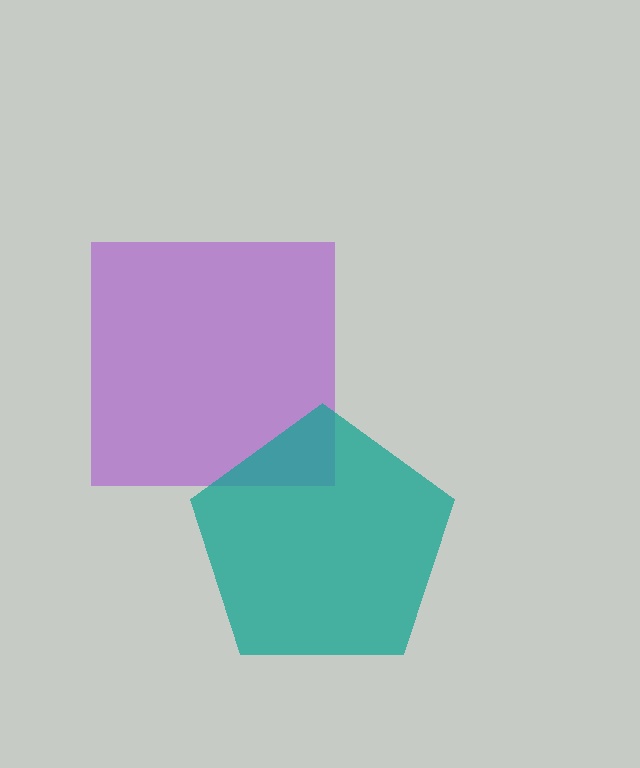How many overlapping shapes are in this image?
There are 2 overlapping shapes in the image.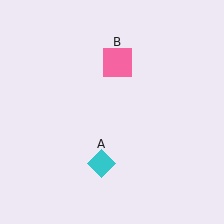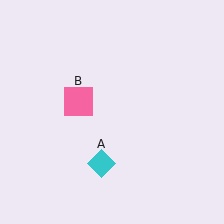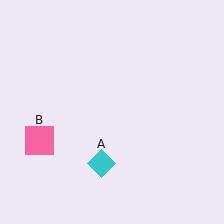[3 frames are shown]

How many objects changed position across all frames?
1 object changed position: pink square (object B).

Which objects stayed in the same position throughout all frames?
Cyan diamond (object A) remained stationary.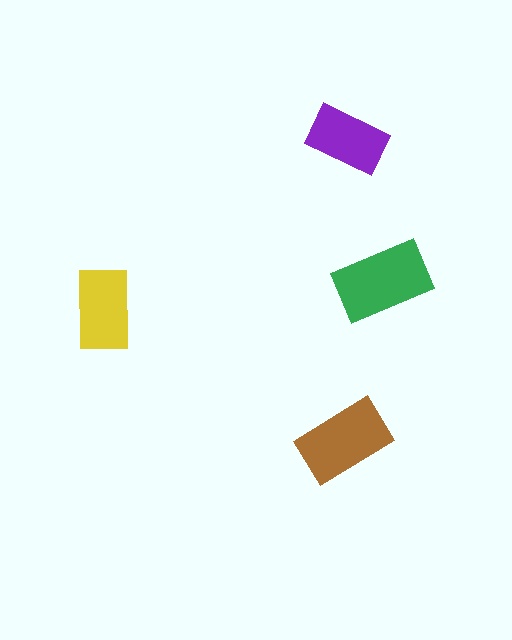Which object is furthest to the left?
The yellow rectangle is leftmost.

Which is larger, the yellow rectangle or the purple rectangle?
The yellow one.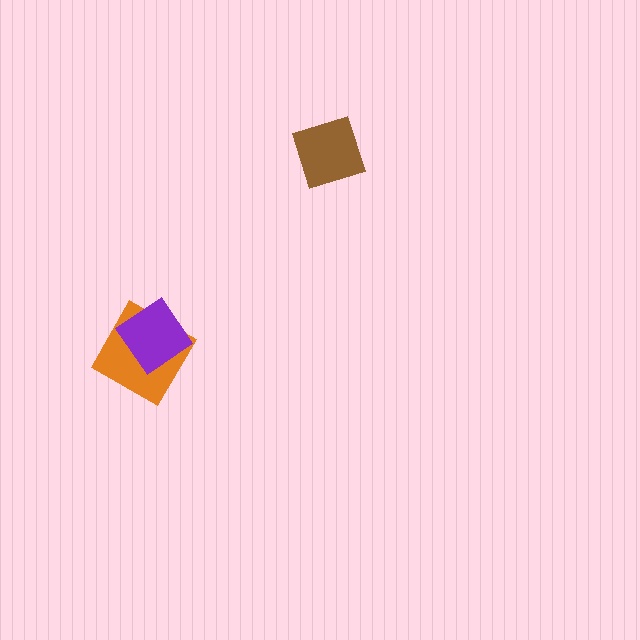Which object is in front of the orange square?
The purple diamond is in front of the orange square.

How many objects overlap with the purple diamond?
1 object overlaps with the purple diamond.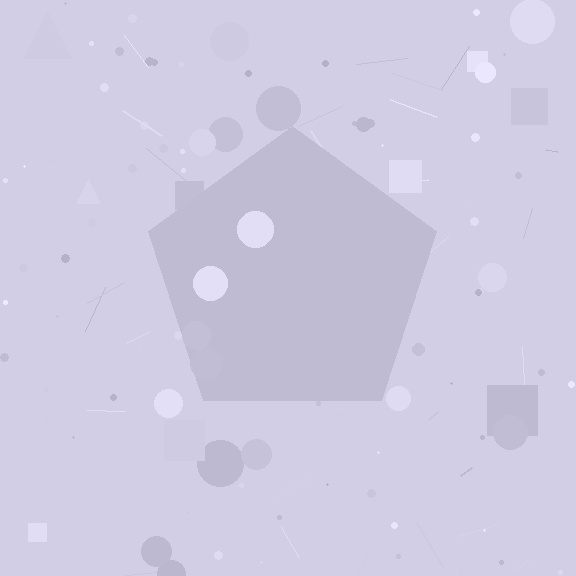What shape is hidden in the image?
A pentagon is hidden in the image.